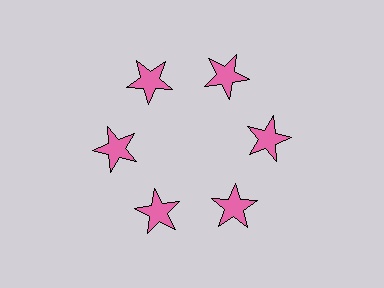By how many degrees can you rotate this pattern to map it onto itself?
The pattern maps onto itself every 60 degrees of rotation.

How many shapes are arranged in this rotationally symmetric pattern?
There are 6 shapes, arranged in 6 groups of 1.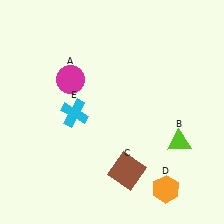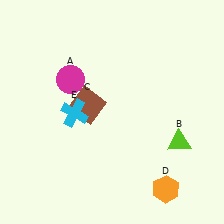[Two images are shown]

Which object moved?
The brown square (C) moved up.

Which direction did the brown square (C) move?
The brown square (C) moved up.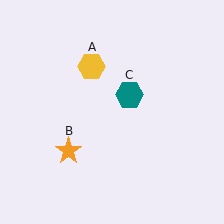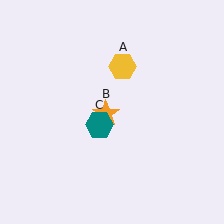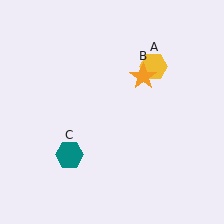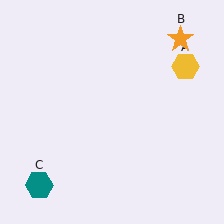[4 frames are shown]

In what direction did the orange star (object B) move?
The orange star (object B) moved up and to the right.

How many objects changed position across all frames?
3 objects changed position: yellow hexagon (object A), orange star (object B), teal hexagon (object C).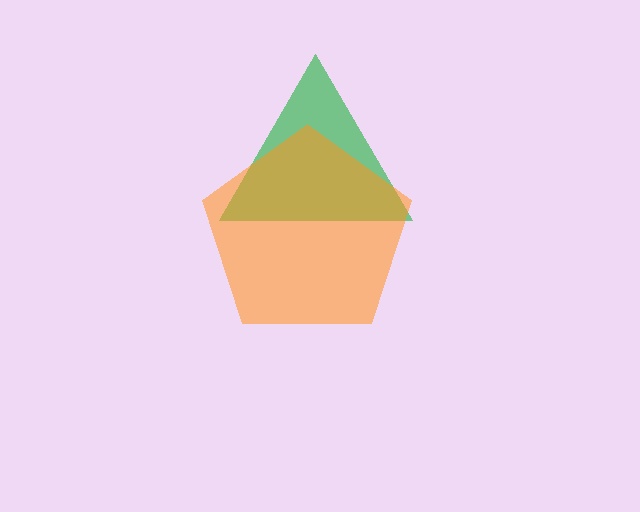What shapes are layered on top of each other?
The layered shapes are: a green triangle, an orange pentagon.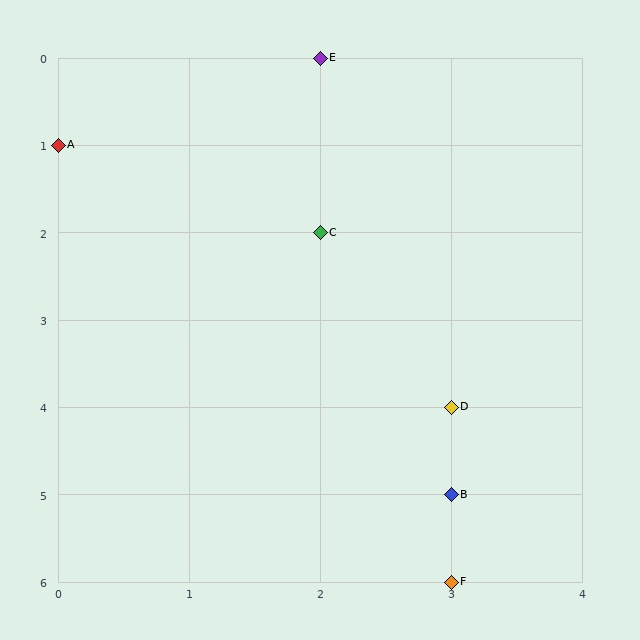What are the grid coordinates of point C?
Point C is at grid coordinates (2, 2).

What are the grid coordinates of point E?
Point E is at grid coordinates (2, 0).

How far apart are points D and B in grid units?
Points D and B are 1 row apart.